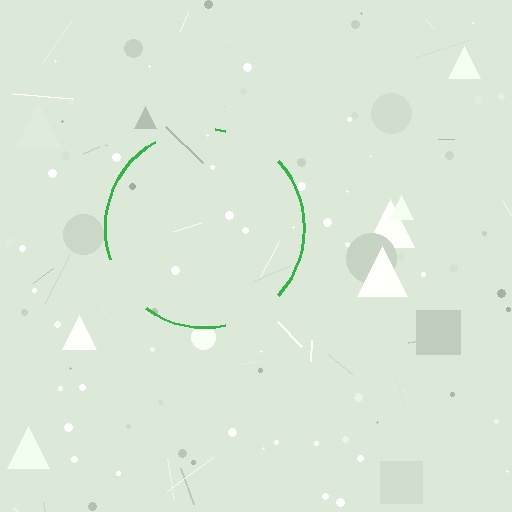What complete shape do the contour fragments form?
The contour fragments form a circle.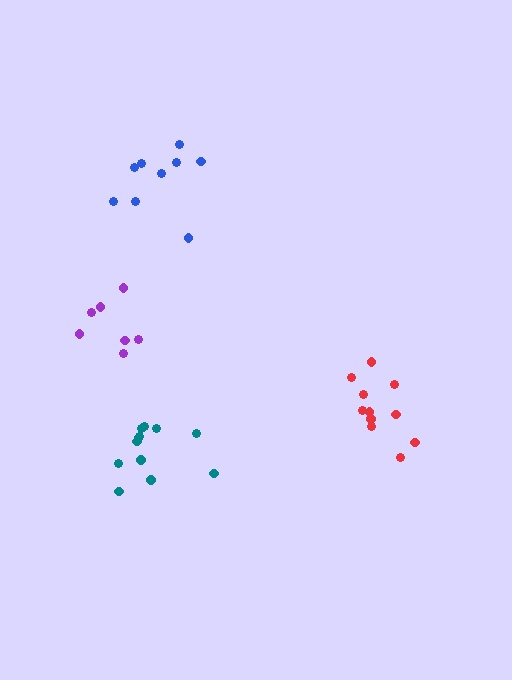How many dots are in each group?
Group 1: 9 dots, Group 2: 7 dots, Group 3: 11 dots, Group 4: 12 dots (39 total).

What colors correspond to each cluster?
The clusters are colored: blue, purple, red, teal.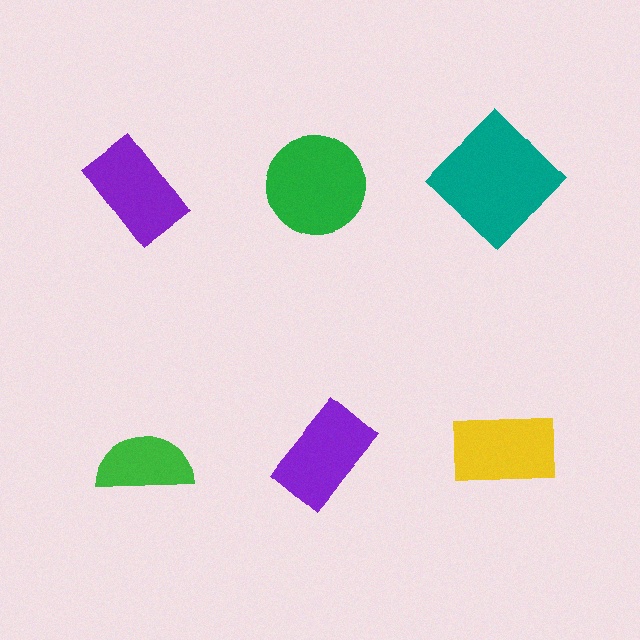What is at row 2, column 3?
A yellow rectangle.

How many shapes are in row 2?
3 shapes.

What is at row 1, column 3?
A teal diamond.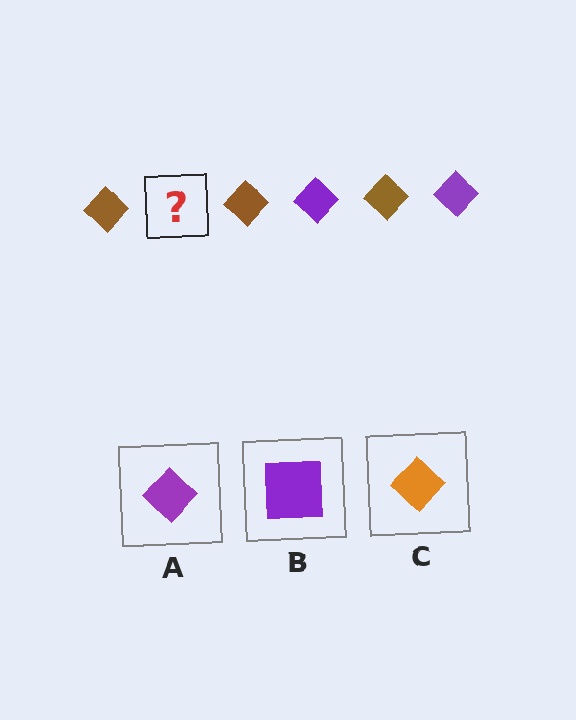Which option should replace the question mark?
Option A.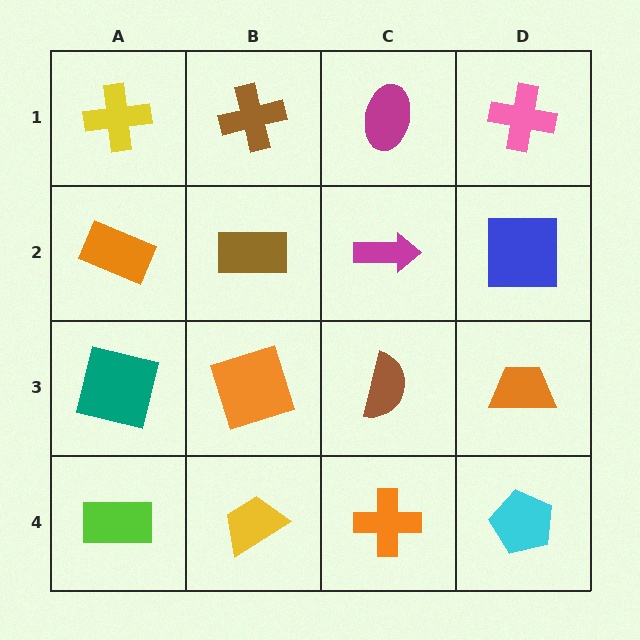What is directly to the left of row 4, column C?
A yellow trapezoid.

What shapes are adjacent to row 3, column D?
A blue square (row 2, column D), a cyan pentagon (row 4, column D), a brown semicircle (row 3, column C).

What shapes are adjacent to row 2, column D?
A pink cross (row 1, column D), an orange trapezoid (row 3, column D), a magenta arrow (row 2, column C).